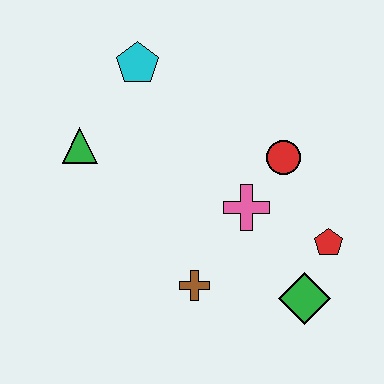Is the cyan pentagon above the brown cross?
Yes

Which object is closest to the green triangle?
The cyan pentagon is closest to the green triangle.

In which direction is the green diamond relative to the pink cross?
The green diamond is below the pink cross.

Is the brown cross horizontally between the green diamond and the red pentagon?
No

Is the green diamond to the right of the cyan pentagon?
Yes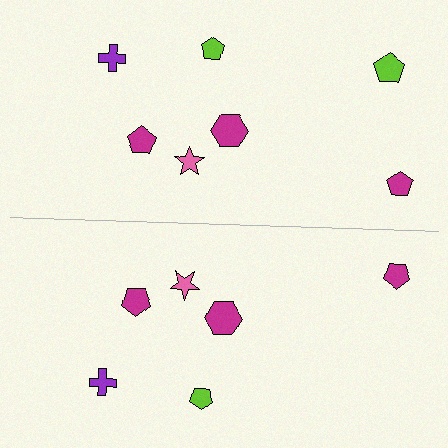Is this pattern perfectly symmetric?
No, the pattern is not perfectly symmetric. A lime pentagon is missing from the bottom side.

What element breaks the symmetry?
A lime pentagon is missing from the bottom side.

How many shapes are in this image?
There are 13 shapes in this image.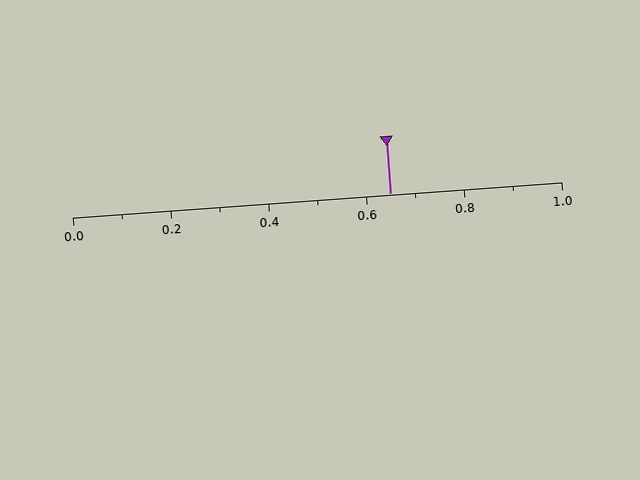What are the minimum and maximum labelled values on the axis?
The axis runs from 0.0 to 1.0.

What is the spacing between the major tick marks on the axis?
The major ticks are spaced 0.2 apart.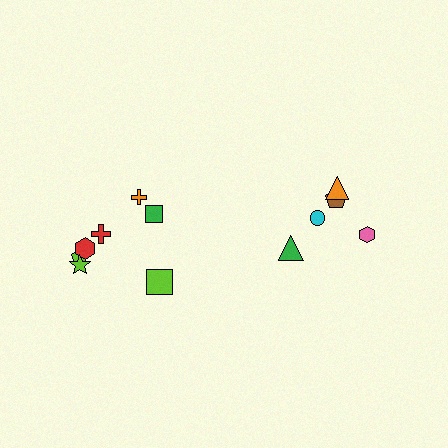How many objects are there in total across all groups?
There are 12 objects.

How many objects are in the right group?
There are 5 objects.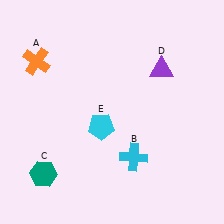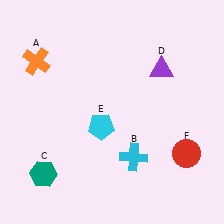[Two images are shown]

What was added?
A red circle (F) was added in Image 2.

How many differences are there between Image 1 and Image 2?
There is 1 difference between the two images.